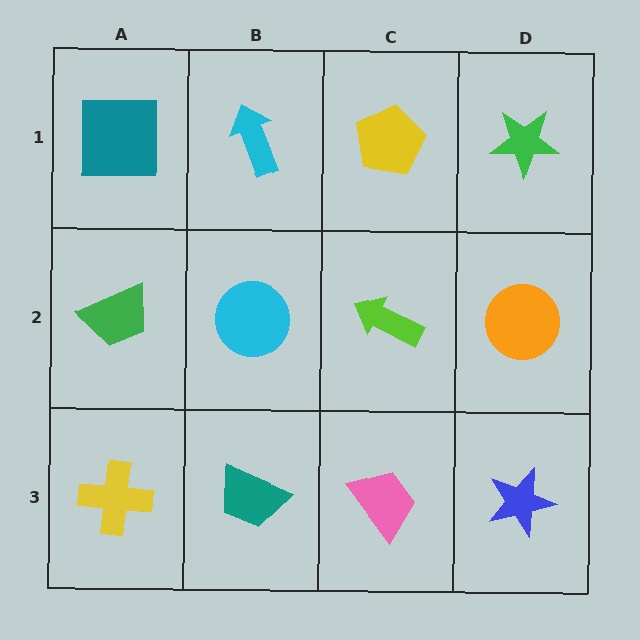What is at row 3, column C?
A pink trapezoid.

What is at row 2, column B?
A cyan circle.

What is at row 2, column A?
A green trapezoid.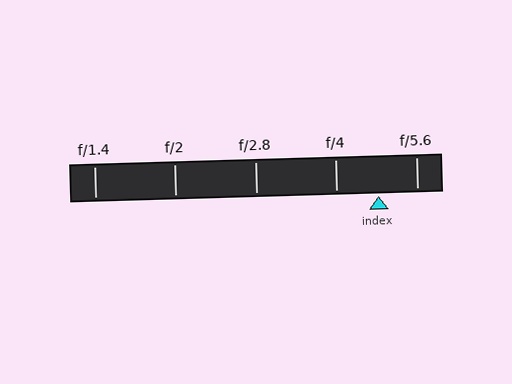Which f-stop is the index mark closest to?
The index mark is closest to f/5.6.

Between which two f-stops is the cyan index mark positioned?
The index mark is between f/4 and f/5.6.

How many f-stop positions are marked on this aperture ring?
There are 5 f-stop positions marked.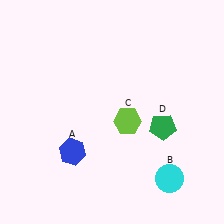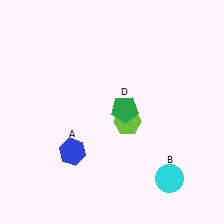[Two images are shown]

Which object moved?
The green pentagon (D) moved left.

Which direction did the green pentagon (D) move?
The green pentagon (D) moved left.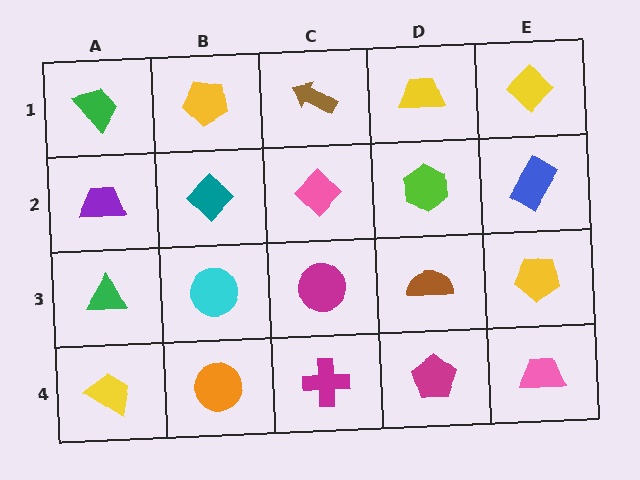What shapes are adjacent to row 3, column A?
A purple trapezoid (row 2, column A), a yellow trapezoid (row 4, column A), a cyan circle (row 3, column B).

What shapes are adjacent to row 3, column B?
A teal diamond (row 2, column B), an orange circle (row 4, column B), a green triangle (row 3, column A), a magenta circle (row 3, column C).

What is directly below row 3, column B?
An orange circle.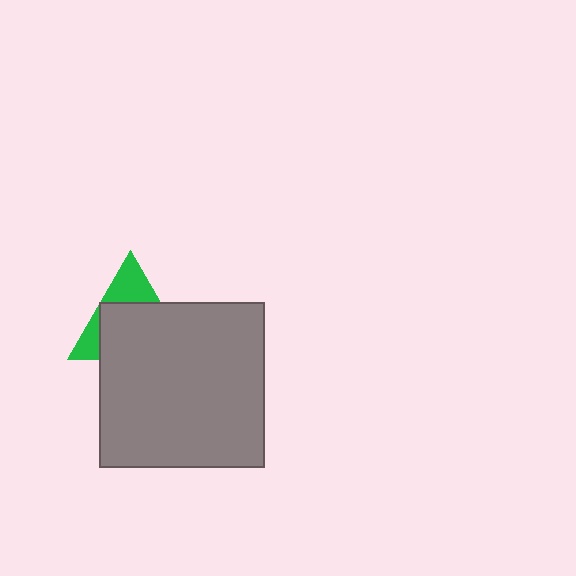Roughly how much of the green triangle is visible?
A small part of it is visible (roughly 35%).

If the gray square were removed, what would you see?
You would see the complete green triangle.